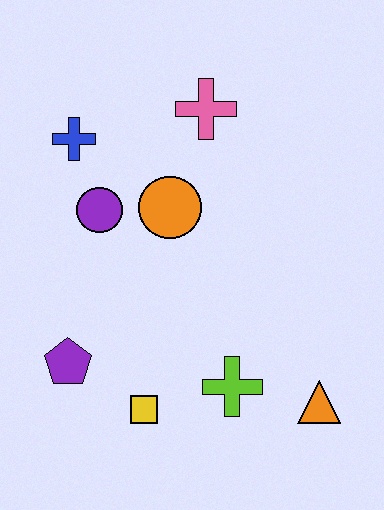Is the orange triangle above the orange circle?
No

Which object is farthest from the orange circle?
The orange triangle is farthest from the orange circle.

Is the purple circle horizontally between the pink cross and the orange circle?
No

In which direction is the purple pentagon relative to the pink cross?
The purple pentagon is below the pink cross.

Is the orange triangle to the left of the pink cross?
No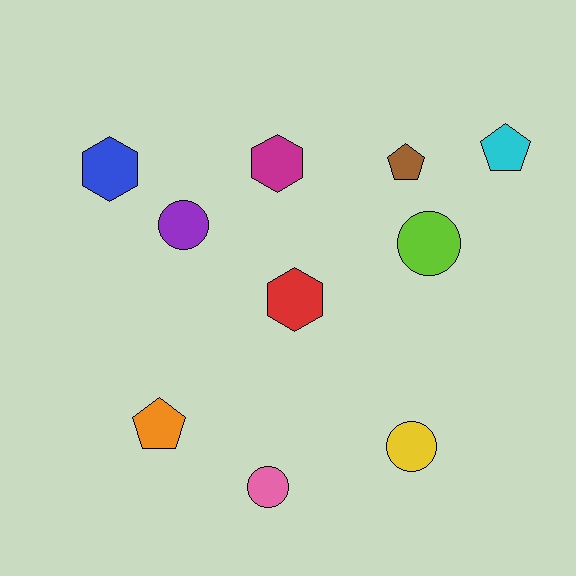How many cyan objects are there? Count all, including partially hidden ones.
There is 1 cyan object.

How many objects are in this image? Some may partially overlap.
There are 10 objects.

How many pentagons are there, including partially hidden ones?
There are 3 pentagons.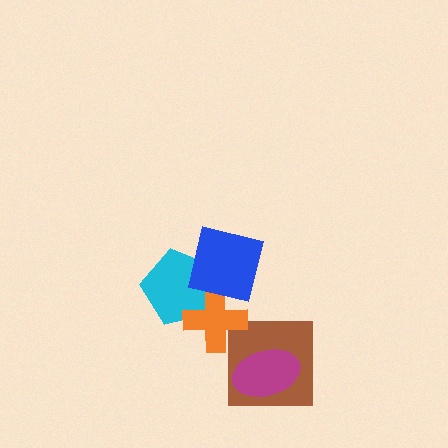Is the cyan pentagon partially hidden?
Yes, it is partially covered by another shape.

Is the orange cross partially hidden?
Yes, it is partially covered by another shape.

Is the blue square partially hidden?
No, no other shape covers it.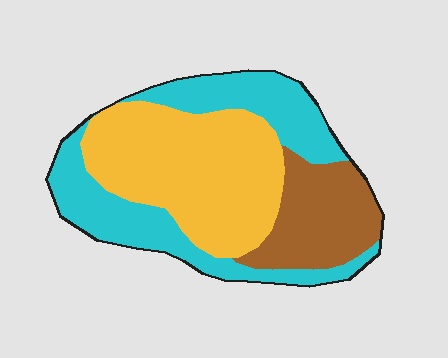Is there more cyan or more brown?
Cyan.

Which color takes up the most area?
Yellow, at roughly 40%.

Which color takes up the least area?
Brown, at roughly 20%.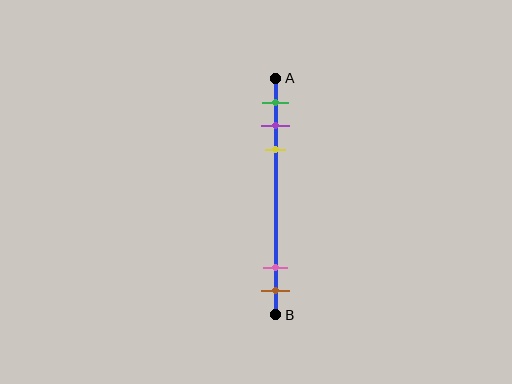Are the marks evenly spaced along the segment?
No, the marks are not evenly spaced.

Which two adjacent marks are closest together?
The purple and yellow marks are the closest adjacent pair.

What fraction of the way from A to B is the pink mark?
The pink mark is approximately 80% (0.8) of the way from A to B.